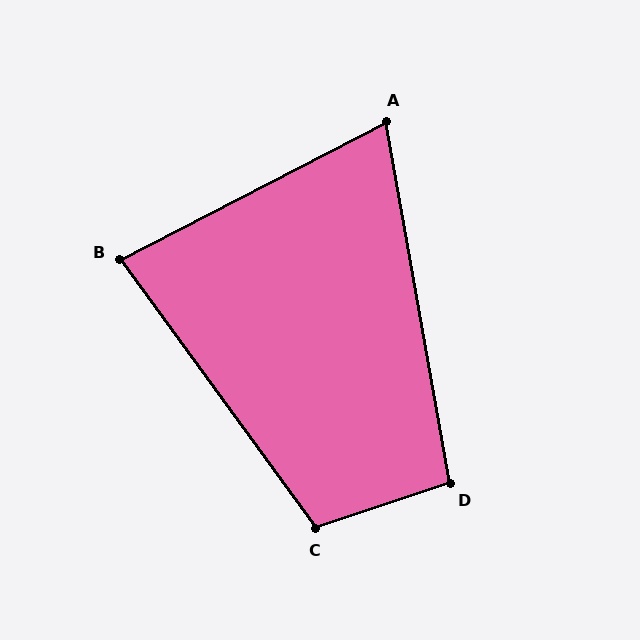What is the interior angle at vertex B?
Approximately 81 degrees (acute).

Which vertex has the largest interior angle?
C, at approximately 107 degrees.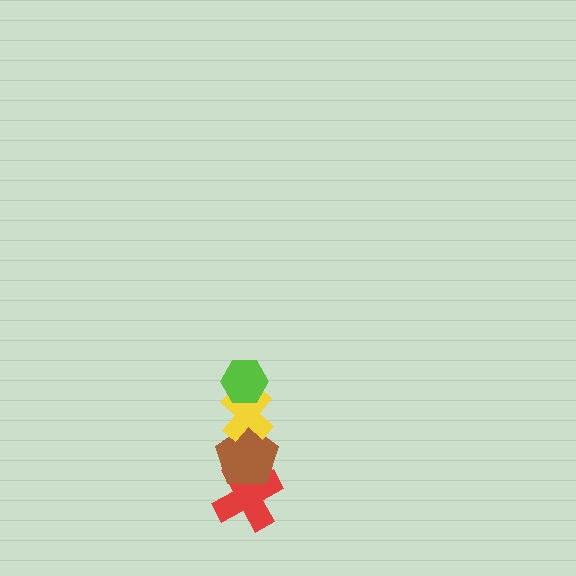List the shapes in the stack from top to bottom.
From top to bottom: the lime hexagon, the yellow cross, the brown pentagon, the red cross.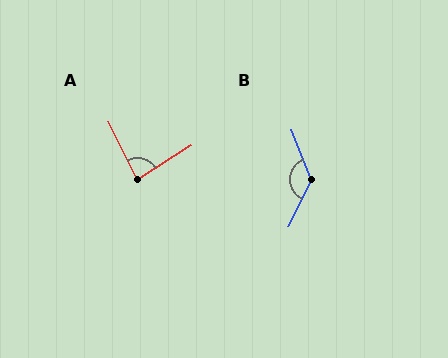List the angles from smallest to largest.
A (84°), B (132°).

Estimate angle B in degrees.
Approximately 132 degrees.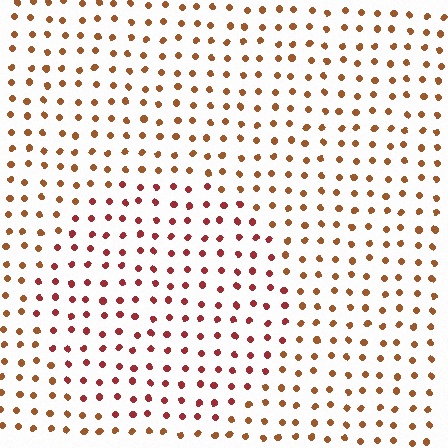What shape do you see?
I see a circle.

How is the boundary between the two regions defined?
The boundary is defined purely by a slight shift in hue (about 29 degrees). Spacing, size, and orientation are identical on both sides.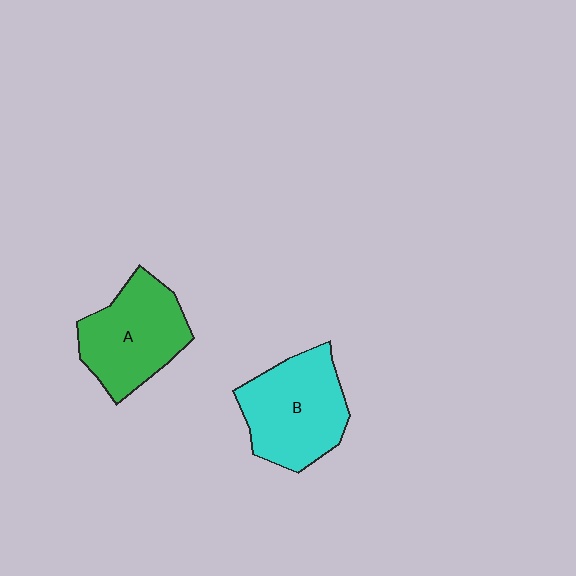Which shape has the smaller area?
Shape A (green).